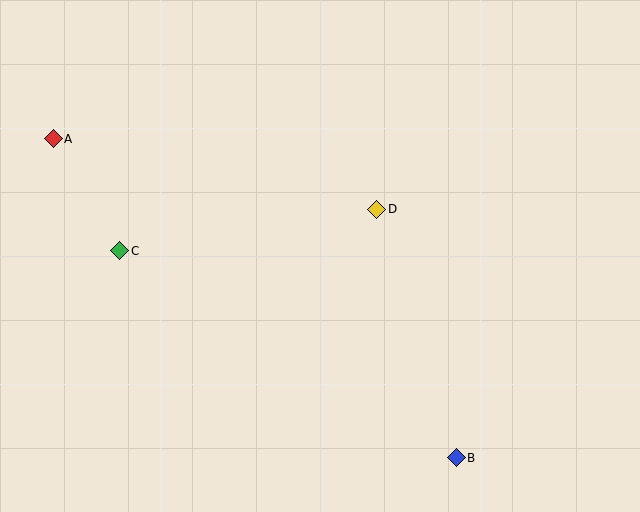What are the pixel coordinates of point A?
Point A is at (53, 139).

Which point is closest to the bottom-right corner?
Point B is closest to the bottom-right corner.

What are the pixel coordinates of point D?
Point D is at (377, 209).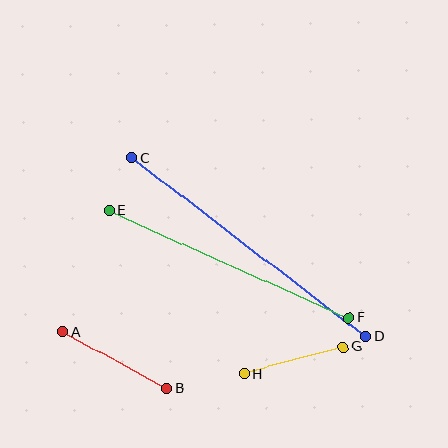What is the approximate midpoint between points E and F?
The midpoint is at approximately (229, 264) pixels.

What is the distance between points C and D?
The distance is approximately 294 pixels.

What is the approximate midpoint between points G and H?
The midpoint is at approximately (294, 360) pixels.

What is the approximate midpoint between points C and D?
The midpoint is at approximately (249, 247) pixels.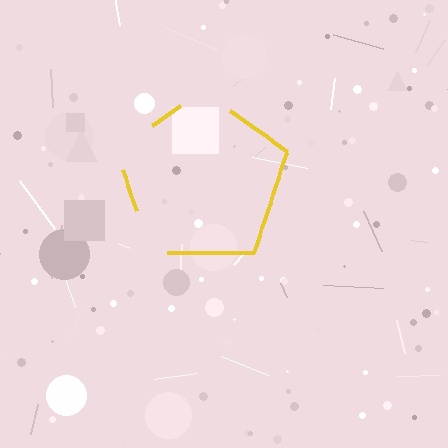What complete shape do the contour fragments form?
The contour fragments form a pentagon.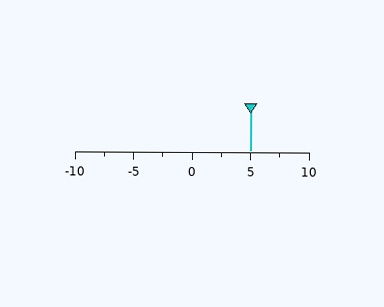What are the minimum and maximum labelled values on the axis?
The axis runs from -10 to 10.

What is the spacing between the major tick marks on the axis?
The major ticks are spaced 5 apart.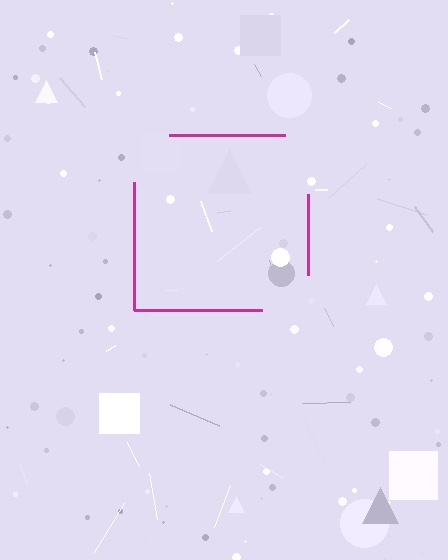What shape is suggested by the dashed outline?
The dashed outline suggests a square.